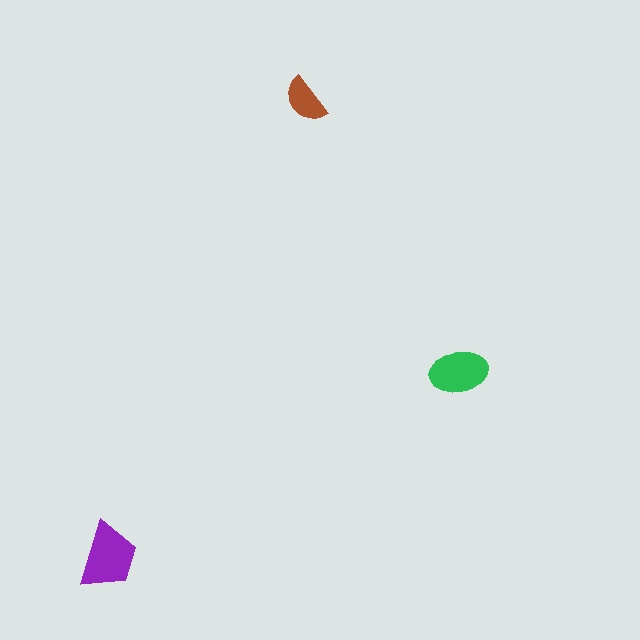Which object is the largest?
The purple trapezoid.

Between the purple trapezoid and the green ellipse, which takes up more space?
The purple trapezoid.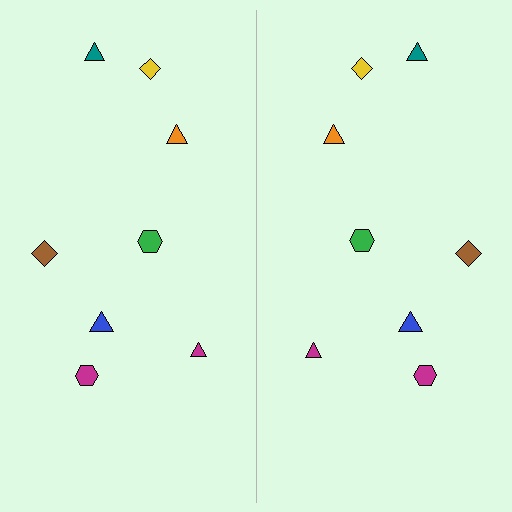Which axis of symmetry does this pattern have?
The pattern has a vertical axis of symmetry running through the center of the image.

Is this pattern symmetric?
Yes, this pattern has bilateral (reflection) symmetry.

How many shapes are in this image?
There are 16 shapes in this image.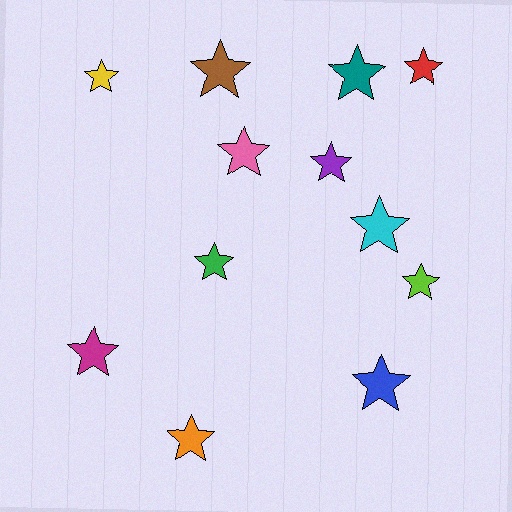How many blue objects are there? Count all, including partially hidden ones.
There is 1 blue object.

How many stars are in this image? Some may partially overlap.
There are 12 stars.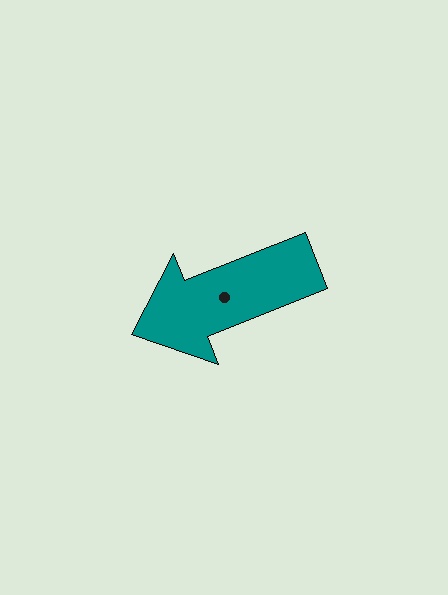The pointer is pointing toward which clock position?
Roughly 8 o'clock.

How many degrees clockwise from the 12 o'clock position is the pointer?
Approximately 248 degrees.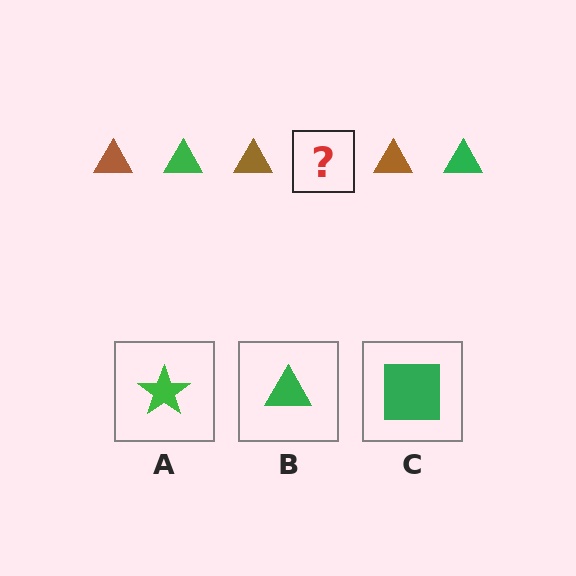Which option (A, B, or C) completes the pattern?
B.